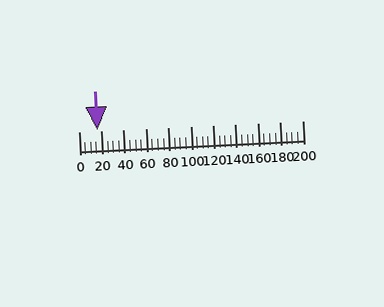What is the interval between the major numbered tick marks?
The major tick marks are spaced 20 units apart.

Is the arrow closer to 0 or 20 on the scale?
The arrow is closer to 20.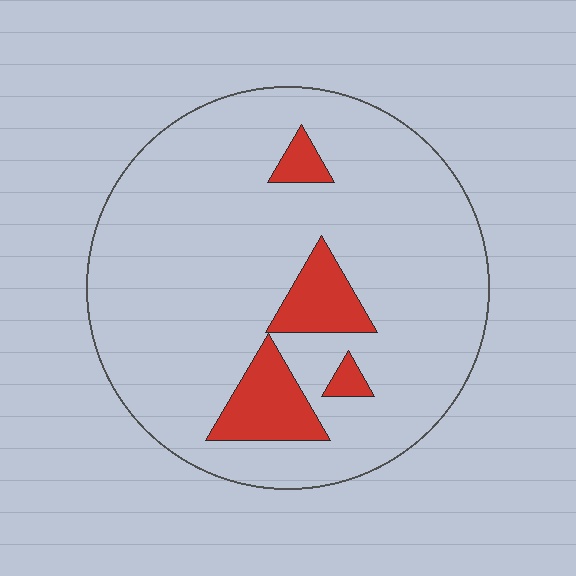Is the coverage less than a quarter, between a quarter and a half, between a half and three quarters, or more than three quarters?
Less than a quarter.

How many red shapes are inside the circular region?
4.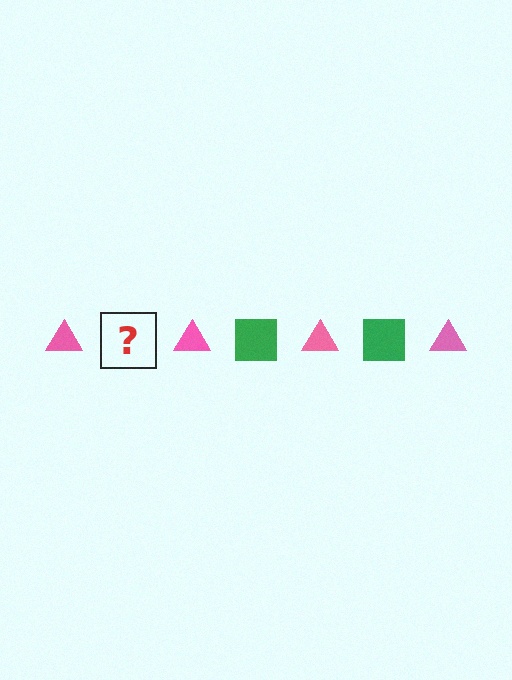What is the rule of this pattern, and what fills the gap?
The rule is that the pattern alternates between pink triangle and green square. The gap should be filled with a green square.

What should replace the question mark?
The question mark should be replaced with a green square.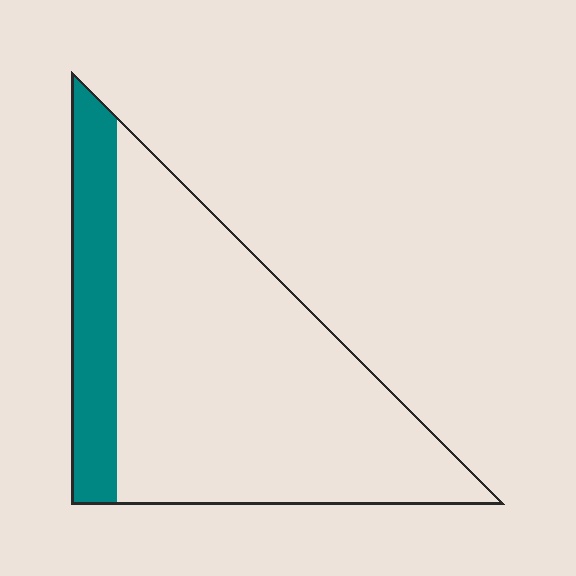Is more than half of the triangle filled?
No.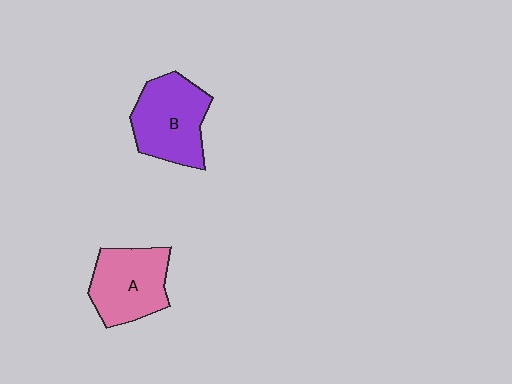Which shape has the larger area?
Shape B (purple).